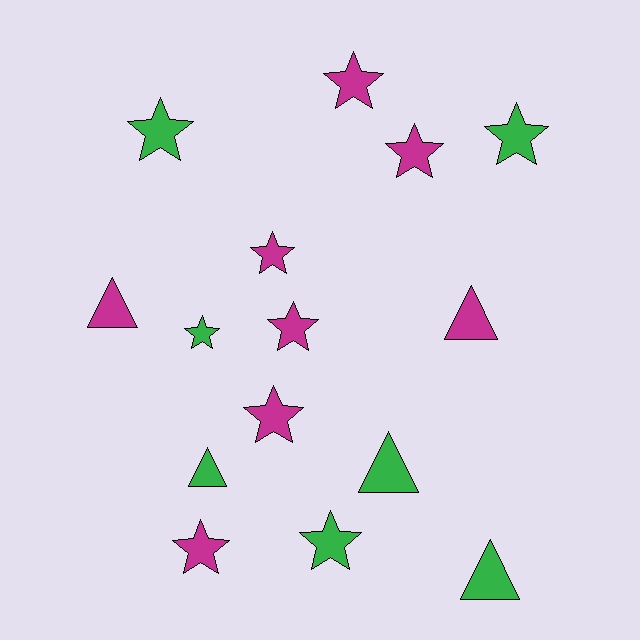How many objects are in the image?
There are 15 objects.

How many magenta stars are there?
There are 6 magenta stars.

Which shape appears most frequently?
Star, with 10 objects.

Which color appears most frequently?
Magenta, with 8 objects.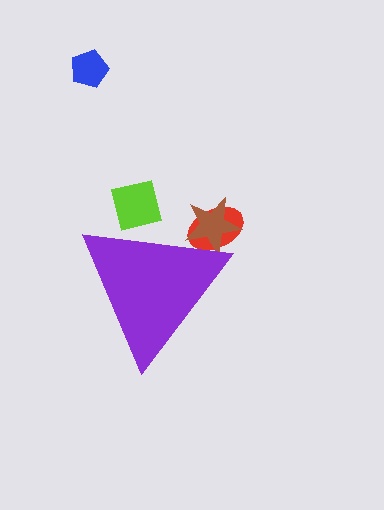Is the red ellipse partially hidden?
Yes, the red ellipse is partially hidden behind the purple triangle.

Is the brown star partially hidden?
Yes, the brown star is partially hidden behind the purple triangle.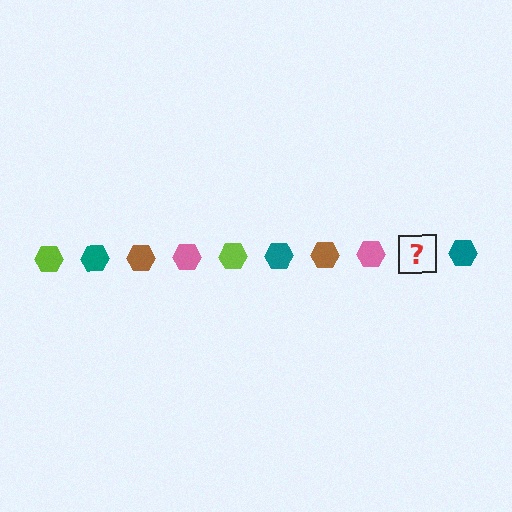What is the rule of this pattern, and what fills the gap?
The rule is that the pattern cycles through lime, teal, brown, pink hexagons. The gap should be filled with a lime hexagon.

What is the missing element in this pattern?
The missing element is a lime hexagon.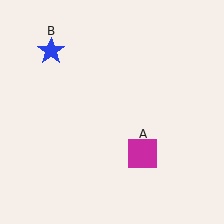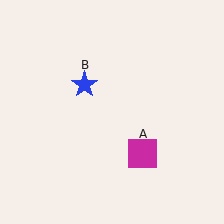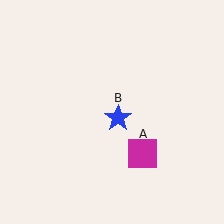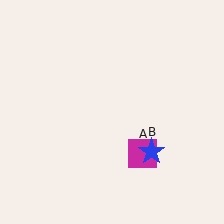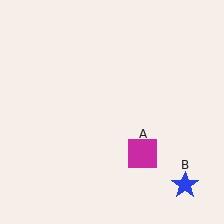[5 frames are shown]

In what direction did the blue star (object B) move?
The blue star (object B) moved down and to the right.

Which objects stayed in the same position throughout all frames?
Magenta square (object A) remained stationary.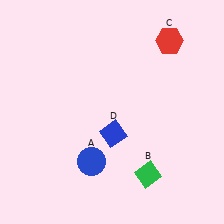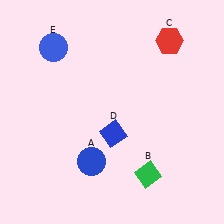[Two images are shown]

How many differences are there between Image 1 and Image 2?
There is 1 difference between the two images.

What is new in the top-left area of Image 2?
A blue circle (E) was added in the top-left area of Image 2.